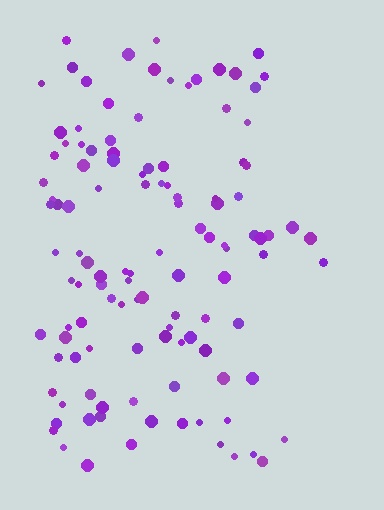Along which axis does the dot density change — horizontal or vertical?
Horizontal.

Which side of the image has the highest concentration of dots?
The left.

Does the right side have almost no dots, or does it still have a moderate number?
Still a moderate number, just noticeably fewer than the left.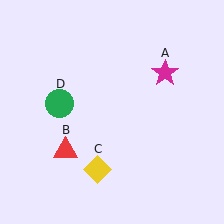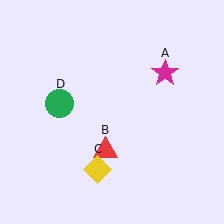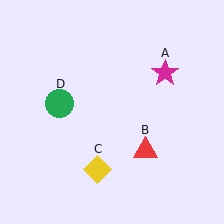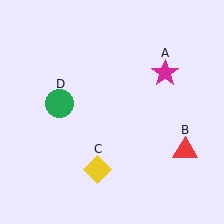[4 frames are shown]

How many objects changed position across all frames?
1 object changed position: red triangle (object B).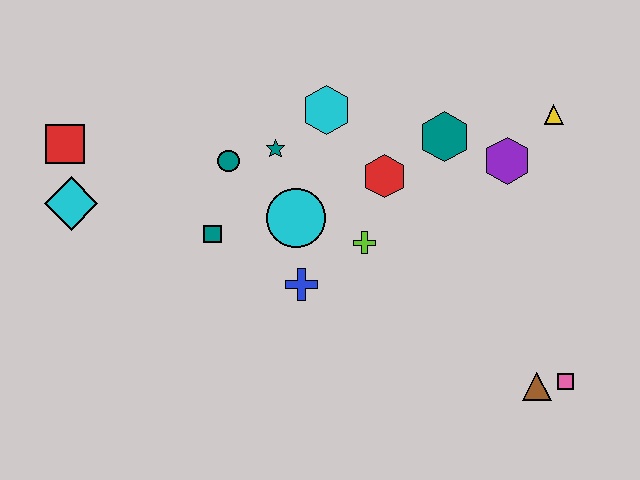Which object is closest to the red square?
The cyan diamond is closest to the red square.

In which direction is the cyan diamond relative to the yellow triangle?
The cyan diamond is to the left of the yellow triangle.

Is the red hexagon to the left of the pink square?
Yes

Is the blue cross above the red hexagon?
No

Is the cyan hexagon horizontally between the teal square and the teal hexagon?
Yes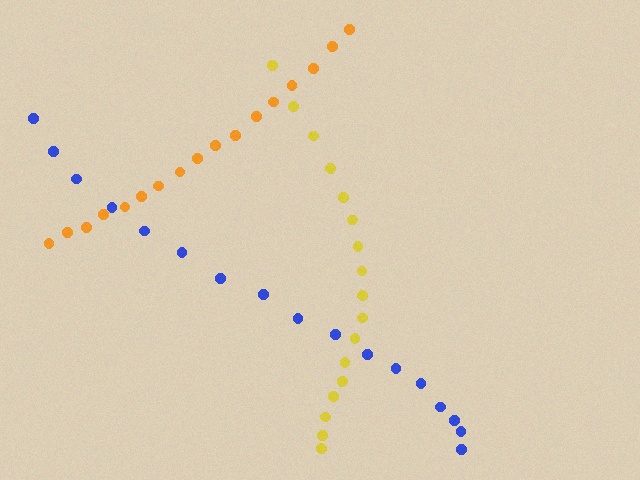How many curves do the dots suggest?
There are 3 distinct paths.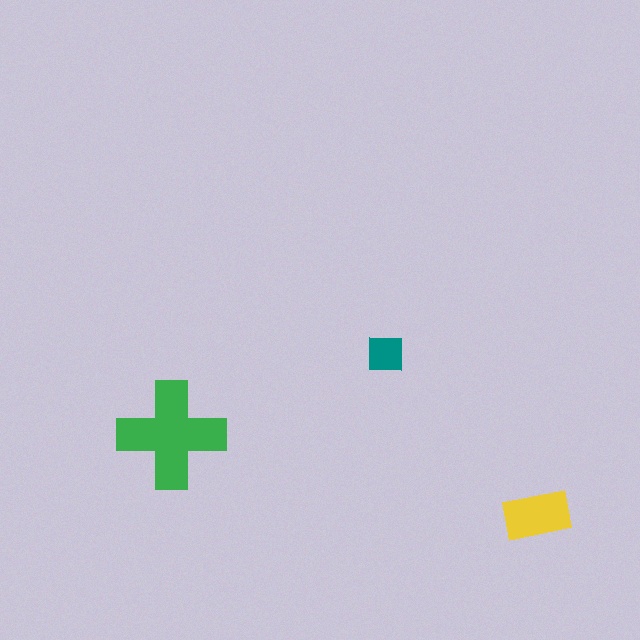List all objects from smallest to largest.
The teal square, the yellow rectangle, the green cross.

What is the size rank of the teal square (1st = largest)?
3rd.